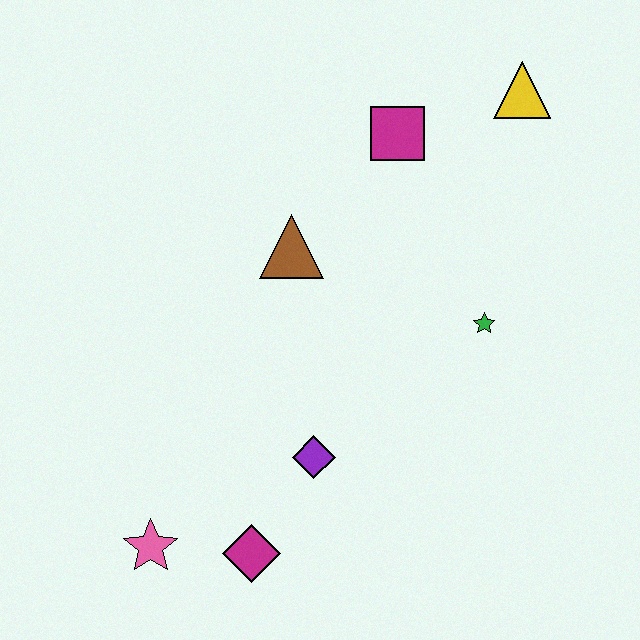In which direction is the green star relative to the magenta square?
The green star is below the magenta square.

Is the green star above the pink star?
Yes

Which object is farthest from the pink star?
The yellow triangle is farthest from the pink star.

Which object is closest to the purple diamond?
The magenta diamond is closest to the purple diamond.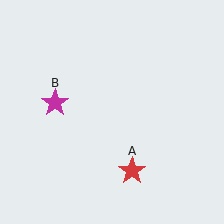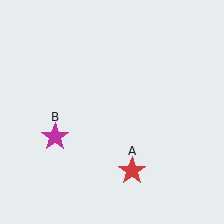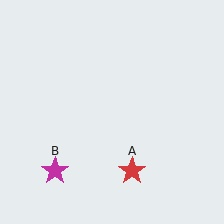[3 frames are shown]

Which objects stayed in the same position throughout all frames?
Red star (object A) remained stationary.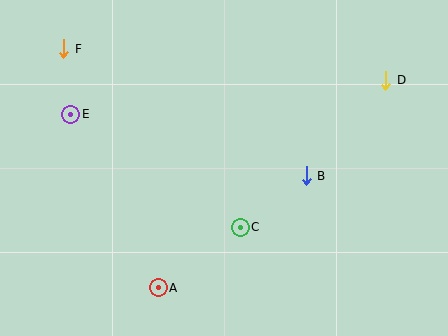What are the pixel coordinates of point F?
Point F is at (64, 49).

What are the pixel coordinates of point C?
Point C is at (240, 227).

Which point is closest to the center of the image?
Point C at (240, 227) is closest to the center.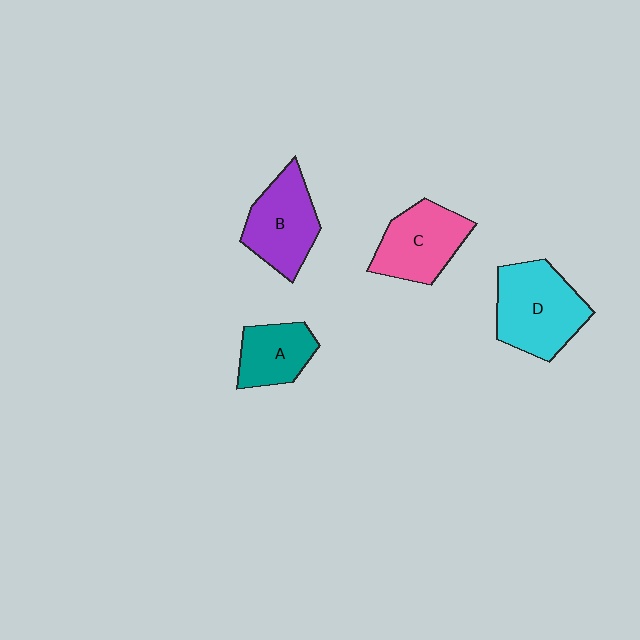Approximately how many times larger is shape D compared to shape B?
Approximately 1.2 times.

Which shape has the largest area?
Shape D (cyan).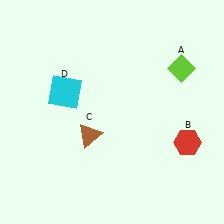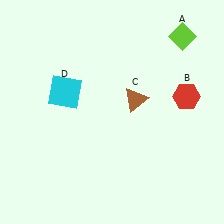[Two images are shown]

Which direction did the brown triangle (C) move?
The brown triangle (C) moved right.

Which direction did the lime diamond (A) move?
The lime diamond (A) moved up.